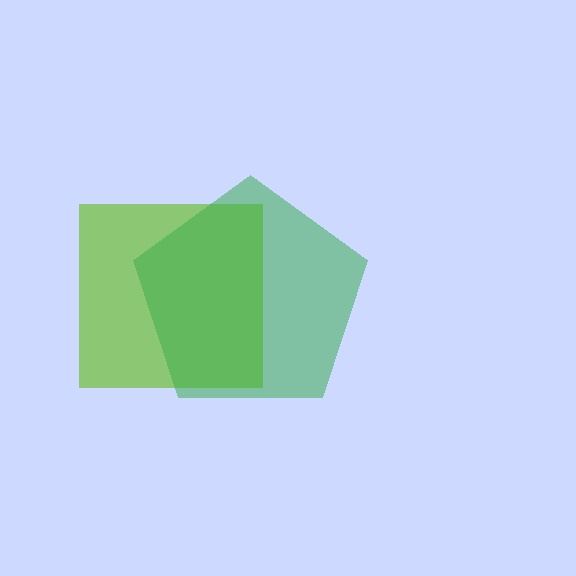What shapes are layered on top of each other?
The layered shapes are: a lime square, a green pentagon.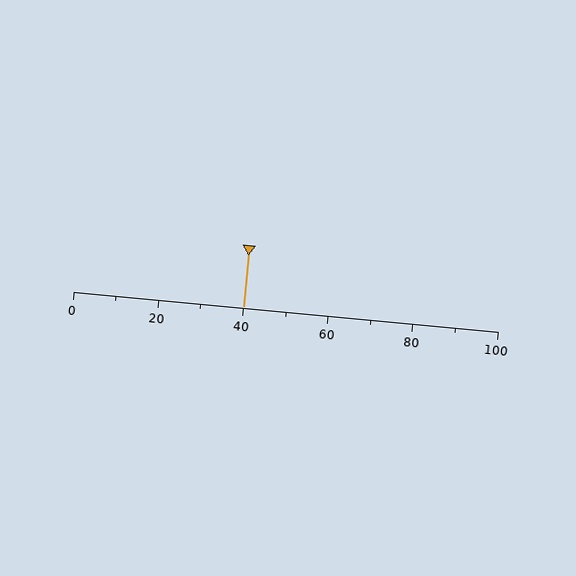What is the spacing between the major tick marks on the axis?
The major ticks are spaced 20 apart.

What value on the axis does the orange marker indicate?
The marker indicates approximately 40.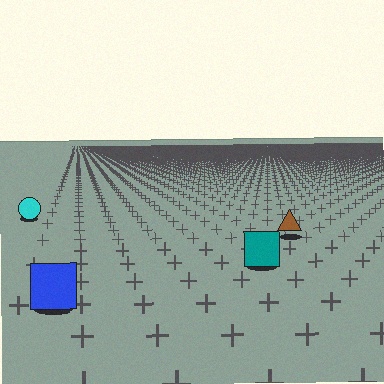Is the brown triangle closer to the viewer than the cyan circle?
Yes. The brown triangle is closer — you can tell from the texture gradient: the ground texture is coarser near it.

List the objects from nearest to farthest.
From nearest to farthest: the blue square, the teal square, the brown triangle, the cyan circle.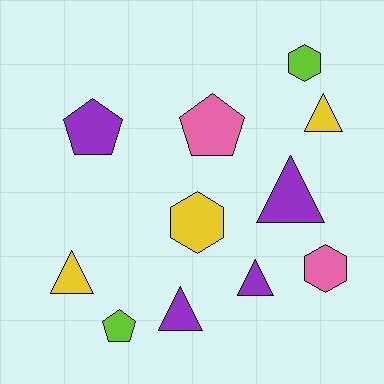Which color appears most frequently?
Purple, with 4 objects.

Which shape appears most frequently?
Triangle, with 5 objects.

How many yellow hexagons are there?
There is 1 yellow hexagon.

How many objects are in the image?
There are 11 objects.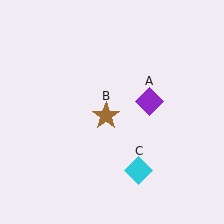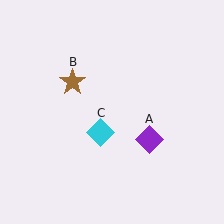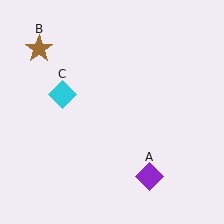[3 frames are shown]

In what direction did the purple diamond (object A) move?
The purple diamond (object A) moved down.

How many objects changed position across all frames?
3 objects changed position: purple diamond (object A), brown star (object B), cyan diamond (object C).